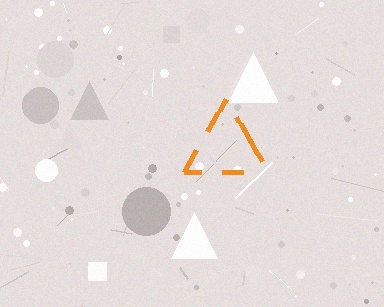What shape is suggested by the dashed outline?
The dashed outline suggests a triangle.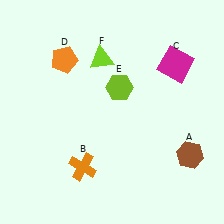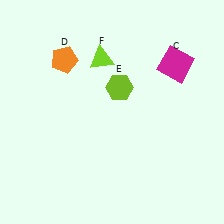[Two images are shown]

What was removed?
The orange cross (B), the brown hexagon (A) were removed in Image 2.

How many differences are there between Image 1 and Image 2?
There are 2 differences between the two images.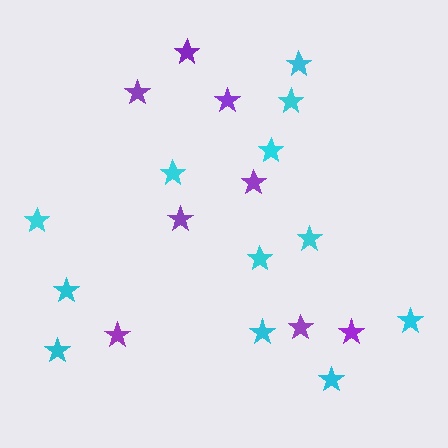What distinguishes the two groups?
There are 2 groups: one group of cyan stars (12) and one group of purple stars (8).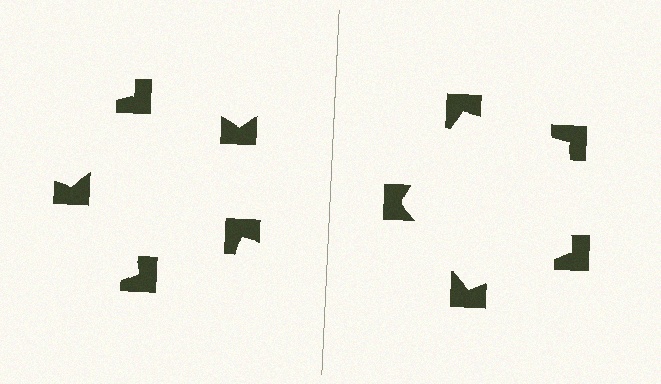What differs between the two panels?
The notched squares are positioned identically on both sides; only the wedge orientations differ. On the right they align to a pentagon; on the left they are misaligned.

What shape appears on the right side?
An illusory pentagon.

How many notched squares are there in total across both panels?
10 — 5 on each side.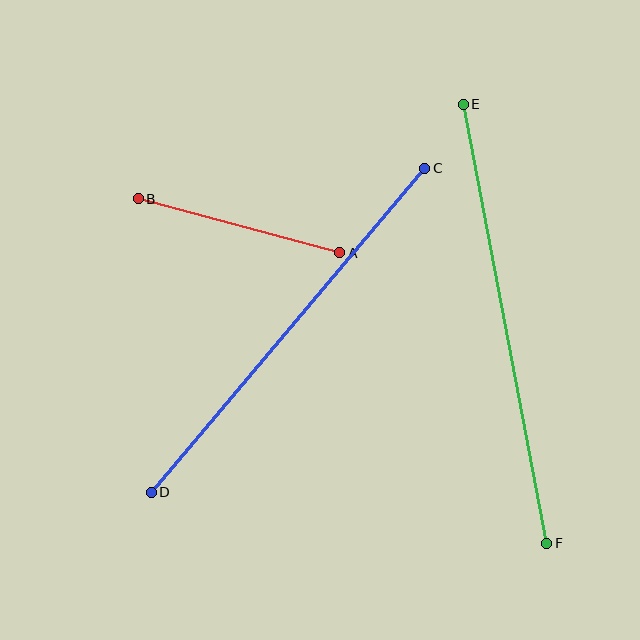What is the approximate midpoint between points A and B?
The midpoint is at approximately (239, 226) pixels.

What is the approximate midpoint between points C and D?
The midpoint is at approximately (288, 330) pixels.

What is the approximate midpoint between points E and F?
The midpoint is at approximately (505, 324) pixels.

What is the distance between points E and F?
The distance is approximately 447 pixels.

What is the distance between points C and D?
The distance is approximately 424 pixels.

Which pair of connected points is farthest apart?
Points E and F are farthest apart.